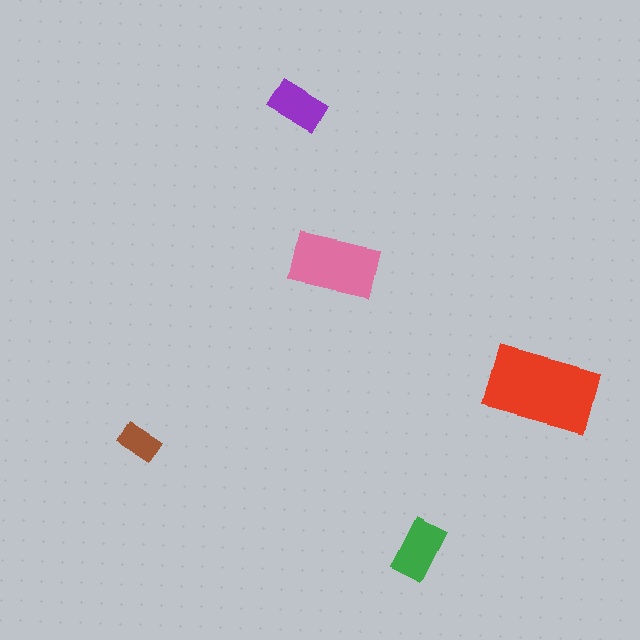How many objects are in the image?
There are 5 objects in the image.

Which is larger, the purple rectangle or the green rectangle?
The green one.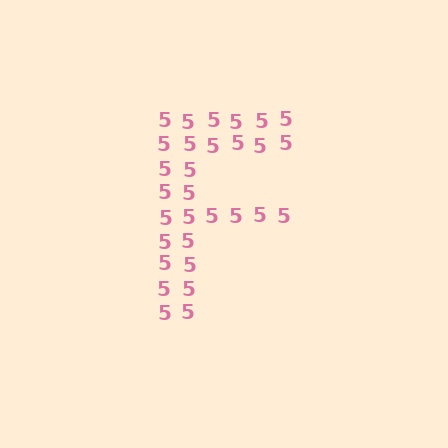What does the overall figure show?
The overall figure shows the letter F.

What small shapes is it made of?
It is made of small digit 5's.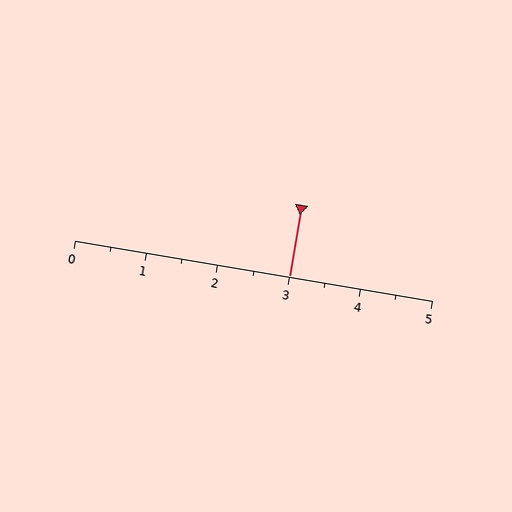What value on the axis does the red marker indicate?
The marker indicates approximately 3.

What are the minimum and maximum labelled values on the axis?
The axis runs from 0 to 5.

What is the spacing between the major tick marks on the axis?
The major ticks are spaced 1 apart.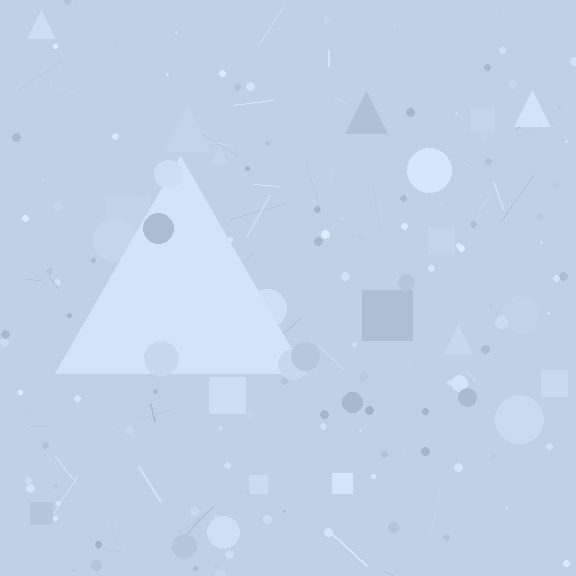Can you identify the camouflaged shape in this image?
The camouflaged shape is a triangle.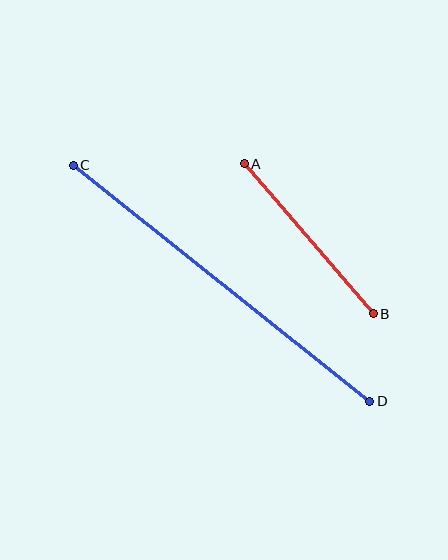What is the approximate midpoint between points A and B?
The midpoint is at approximately (309, 239) pixels.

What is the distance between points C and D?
The distance is approximately 379 pixels.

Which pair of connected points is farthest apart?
Points C and D are farthest apart.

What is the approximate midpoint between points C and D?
The midpoint is at approximately (222, 283) pixels.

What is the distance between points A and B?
The distance is approximately 198 pixels.